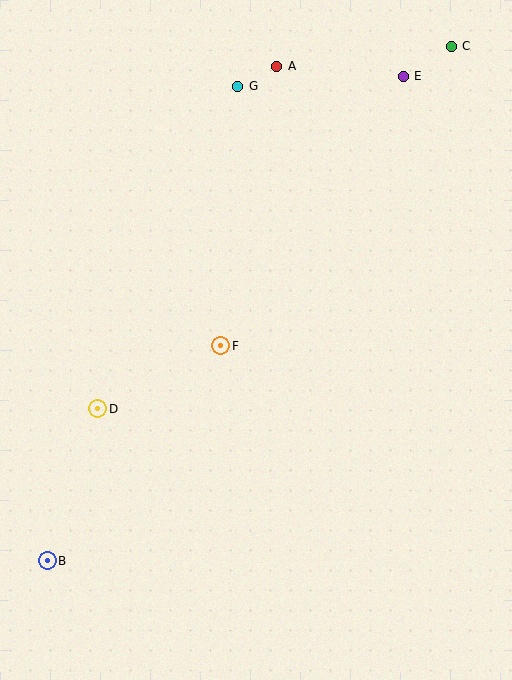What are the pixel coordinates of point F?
Point F is at (221, 346).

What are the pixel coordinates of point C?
Point C is at (451, 46).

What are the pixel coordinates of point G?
Point G is at (238, 86).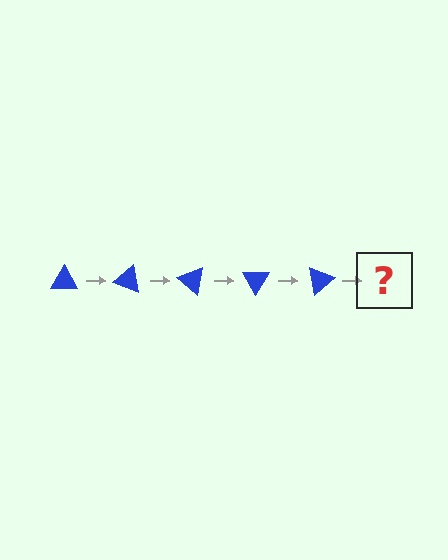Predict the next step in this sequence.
The next step is a blue triangle rotated 100 degrees.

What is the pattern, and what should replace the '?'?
The pattern is that the triangle rotates 20 degrees each step. The '?' should be a blue triangle rotated 100 degrees.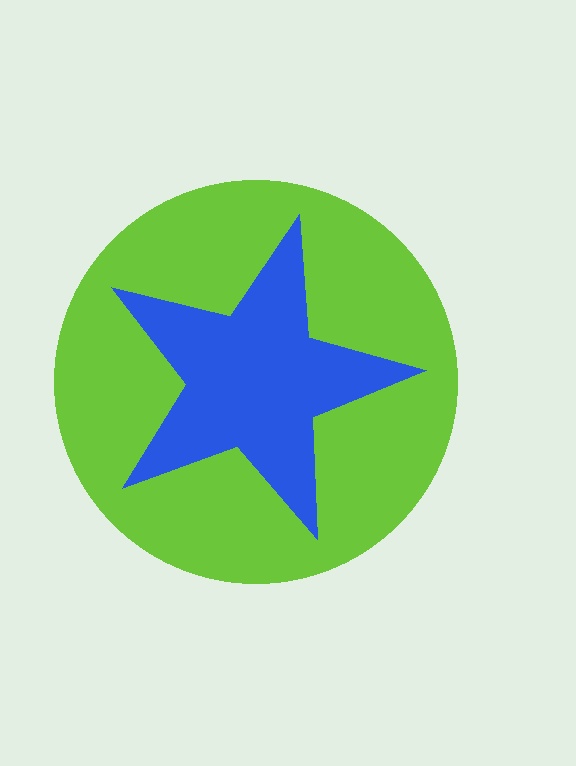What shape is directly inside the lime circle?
The blue star.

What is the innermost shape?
The blue star.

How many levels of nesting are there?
2.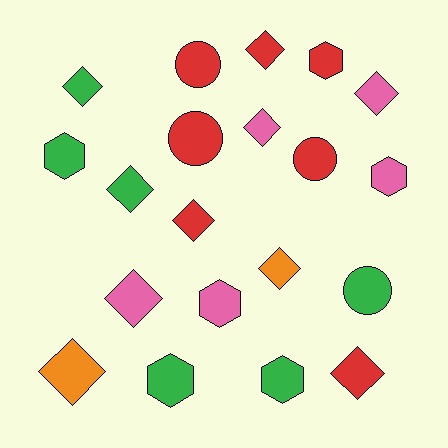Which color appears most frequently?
Red, with 7 objects.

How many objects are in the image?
There are 20 objects.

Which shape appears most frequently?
Diamond, with 10 objects.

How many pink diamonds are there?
There are 3 pink diamonds.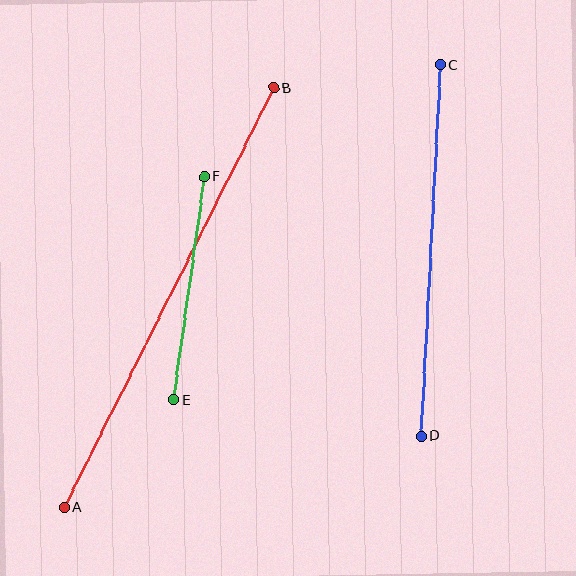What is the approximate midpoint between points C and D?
The midpoint is at approximately (431, 250) pixels.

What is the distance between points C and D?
The distance is approximately 372 pixels.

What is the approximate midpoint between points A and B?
The midpoint is at approximately (169, 298) pixels.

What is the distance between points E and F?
The distance is approximately 225 pixels.